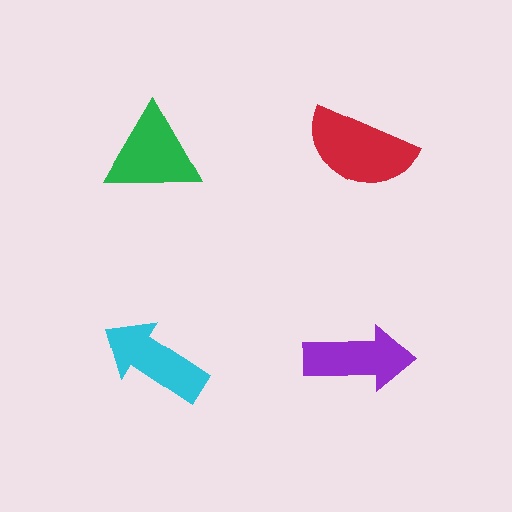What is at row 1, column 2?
A red semicircle.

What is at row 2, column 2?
A purple arrow.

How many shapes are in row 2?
2 shapes.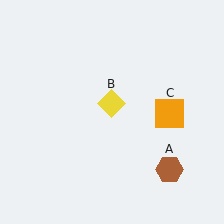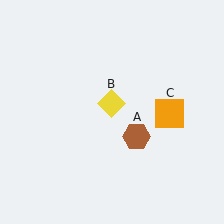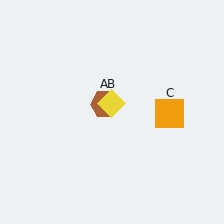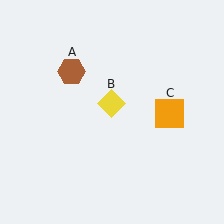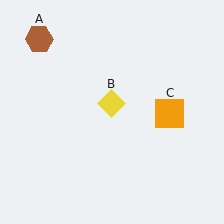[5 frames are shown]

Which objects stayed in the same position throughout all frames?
Yellow diamond (object B) and orange square (object C) remained stationary.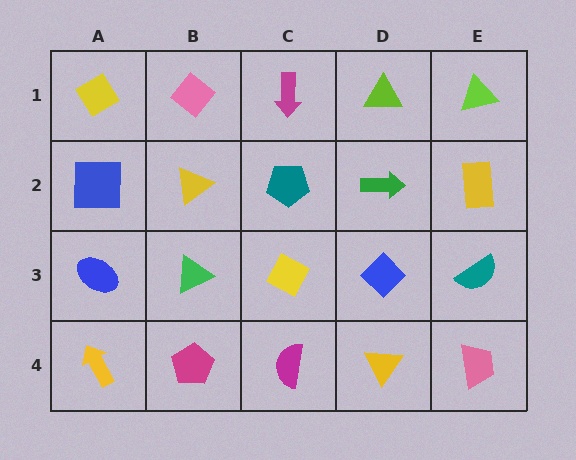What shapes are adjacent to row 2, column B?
A pink diamond (row 1, column B), a green triangle (row 3, column B), a blue square (row 2, column A), a teal pentagon (row 2, column C).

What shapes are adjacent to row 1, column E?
A yellow rectangle (row 2, column E), a lime triangle (row 1, column D).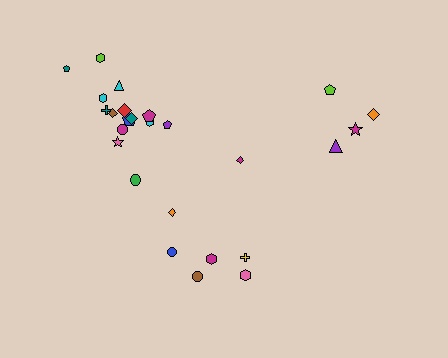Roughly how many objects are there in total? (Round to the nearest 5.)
Roughly 25 objects in total.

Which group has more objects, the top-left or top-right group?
The top-left group.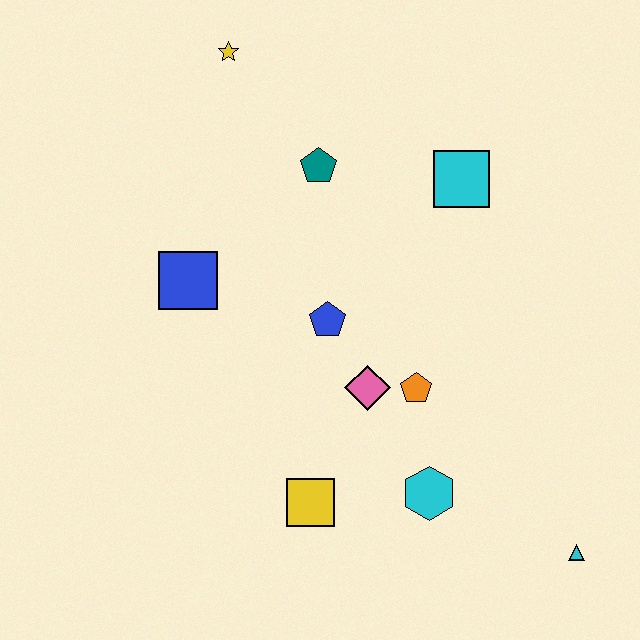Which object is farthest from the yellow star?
The cyan triangle is farthest from the yellow star.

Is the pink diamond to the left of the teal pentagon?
No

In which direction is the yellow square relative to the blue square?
The yellow square is below the blue square.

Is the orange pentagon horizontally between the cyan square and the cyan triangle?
No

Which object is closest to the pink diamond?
The orange pentagon is closest to the pink diamond.